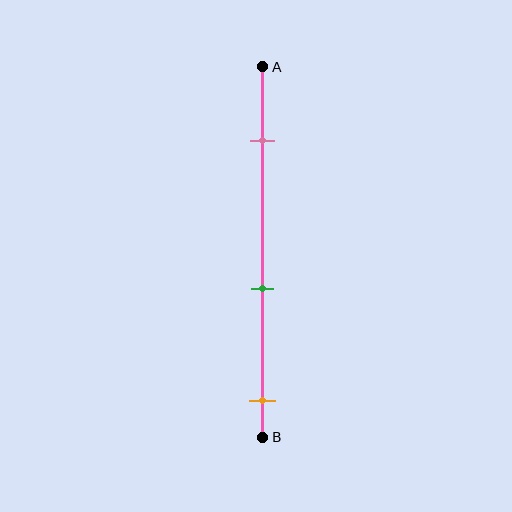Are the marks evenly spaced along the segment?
Yes, the marks are approximately evenly spaced.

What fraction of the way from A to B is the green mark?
The green mark is approximately 60% (0.6) of the way from A to B.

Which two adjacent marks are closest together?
The green and orange marks are the closest adjacent pair.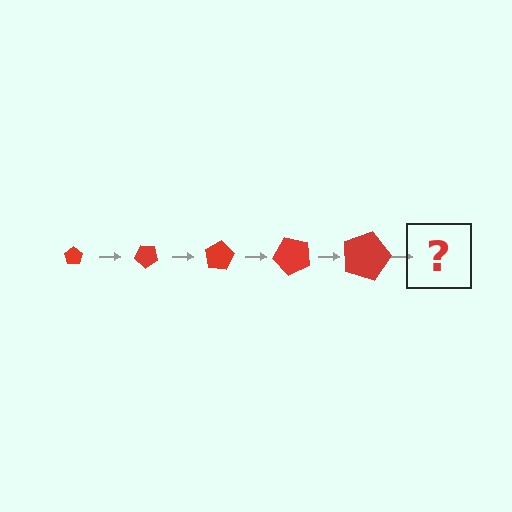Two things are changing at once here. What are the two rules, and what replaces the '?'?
The two rules are that the pentagon grows larger each step and it rotates 40 degrees each step. The '?' should be a pentagon, larger than the previous one and rotated 200 degrees from the start.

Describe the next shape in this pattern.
It should be a pentagon, larger than the previous one and rotated 200 degrees from the start.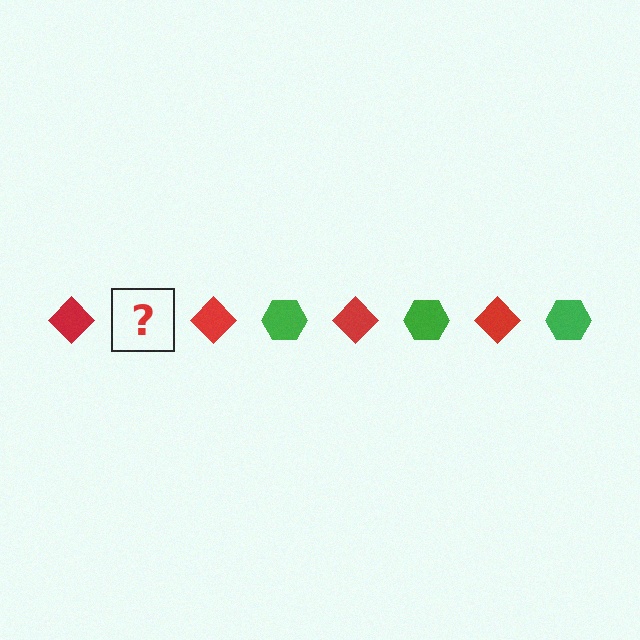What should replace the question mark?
The question mark should be replaced with a green hexagon.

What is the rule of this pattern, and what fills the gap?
The rule is that the pattern alternates between red diamond and green hexagon. The gap should be filled with a green hexagon.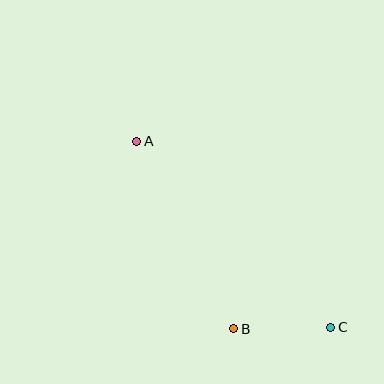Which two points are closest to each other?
Points B and C are closest to each other.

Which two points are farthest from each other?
Points A and C are farthest from each other.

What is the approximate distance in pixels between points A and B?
The distance between A and B is approximately 211 pixels.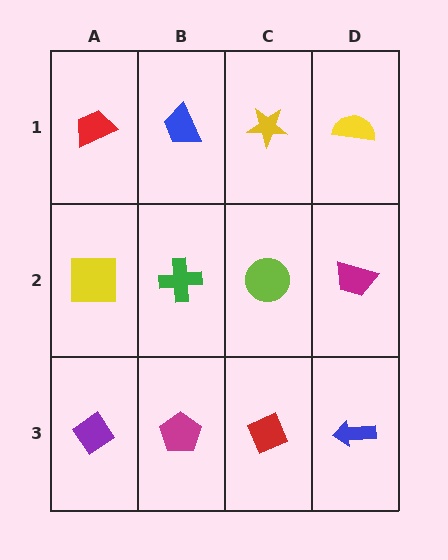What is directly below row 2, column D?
A blue arrow.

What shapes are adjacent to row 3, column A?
A yellow square (row 2, column A), a magenta pentagon (row 3, column B).